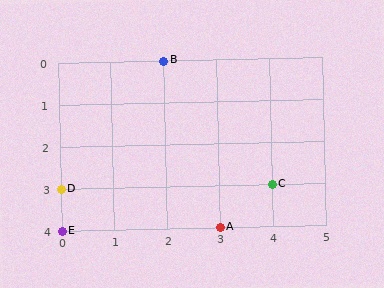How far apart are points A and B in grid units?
Points A and B are 1 column and 4 rows apart (about 4.1 grid units diagonally).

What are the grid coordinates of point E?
Point E is at grid coordinates (0, 4).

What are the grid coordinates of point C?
Point C is at grid coordinates (4, 3).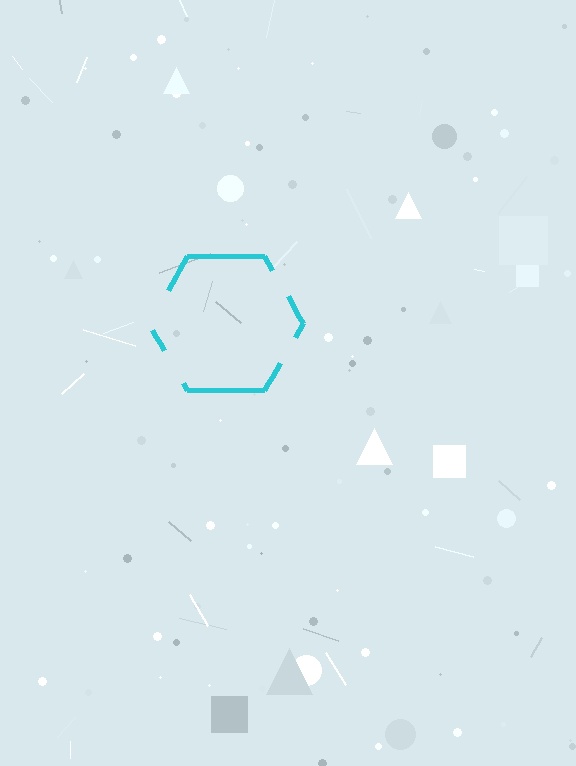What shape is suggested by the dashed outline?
The dashed outline suggests a hexagon.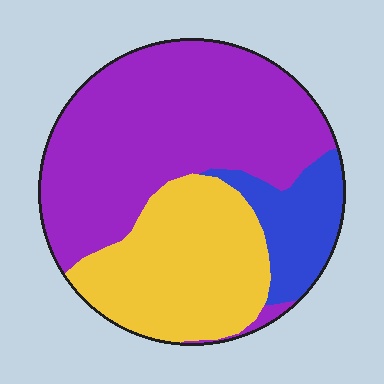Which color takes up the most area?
Purple, at roughly 55%.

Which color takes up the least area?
Blue, at roughly 15%.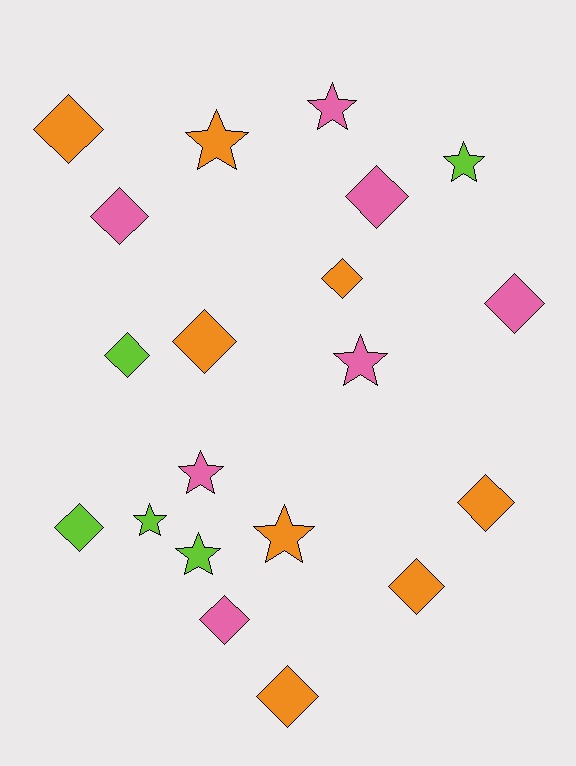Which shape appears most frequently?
Diamond, with 12 objects.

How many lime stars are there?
There are 3 lime stars.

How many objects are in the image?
There are 20 objects.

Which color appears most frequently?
Orange, with 8 objects.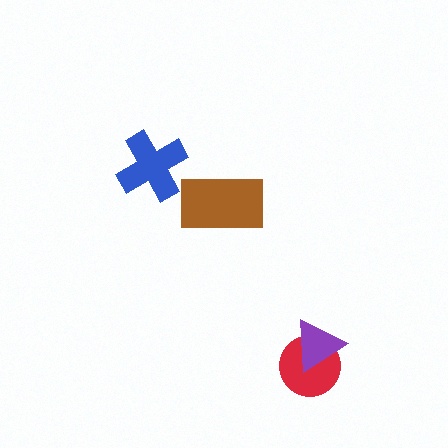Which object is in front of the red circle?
The purple triangle is in front of the red circle.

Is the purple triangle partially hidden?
No, no other shape covers it.